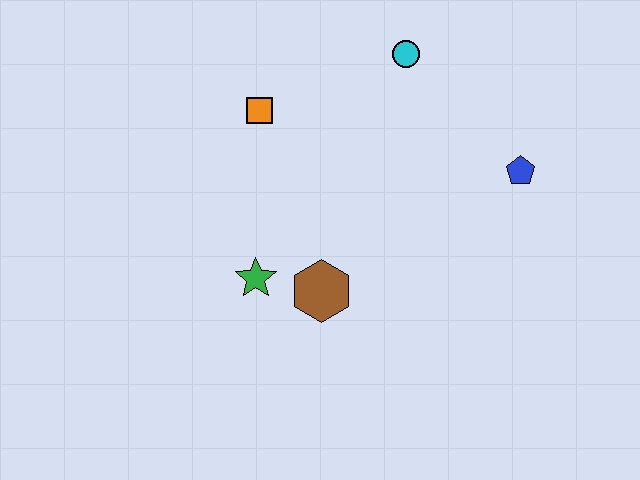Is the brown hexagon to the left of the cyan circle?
Yes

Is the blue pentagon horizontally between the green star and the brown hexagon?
No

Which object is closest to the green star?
The brown hexagon is closest to the green star.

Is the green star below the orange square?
Yes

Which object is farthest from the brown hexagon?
The cyan circle is farthest from the brown hexagon.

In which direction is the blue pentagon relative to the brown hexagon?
The blue pentagon is to the right of the brown hexagon.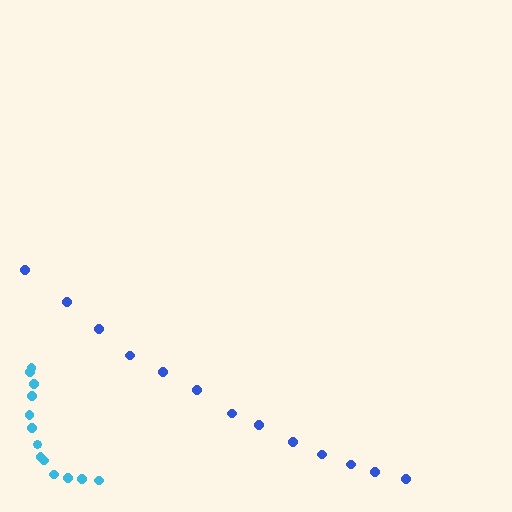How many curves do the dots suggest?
There are 2 distinct paths.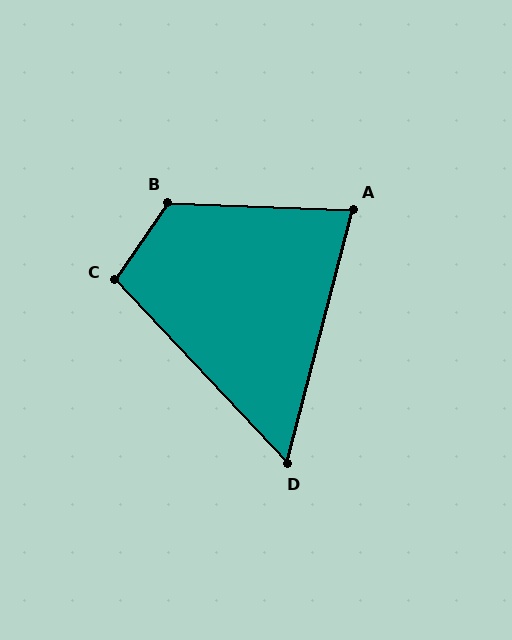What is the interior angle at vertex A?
Approximately 78 degrees (acute).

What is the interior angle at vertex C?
Approximately 102 degrees (obtuse).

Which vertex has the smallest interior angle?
D, at approximately 58 degrees.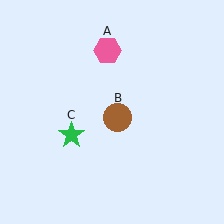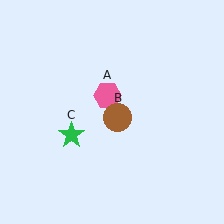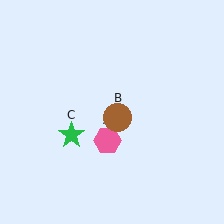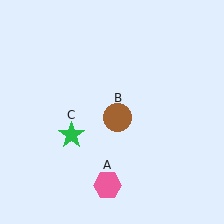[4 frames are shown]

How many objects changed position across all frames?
1 object changed position: pink hexagon (object A).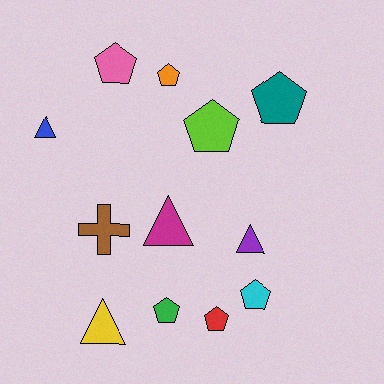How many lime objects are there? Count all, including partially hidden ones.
There is 1 lime object.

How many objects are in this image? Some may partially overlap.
There are 12 objects.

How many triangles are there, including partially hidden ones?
There are 4 triangles.